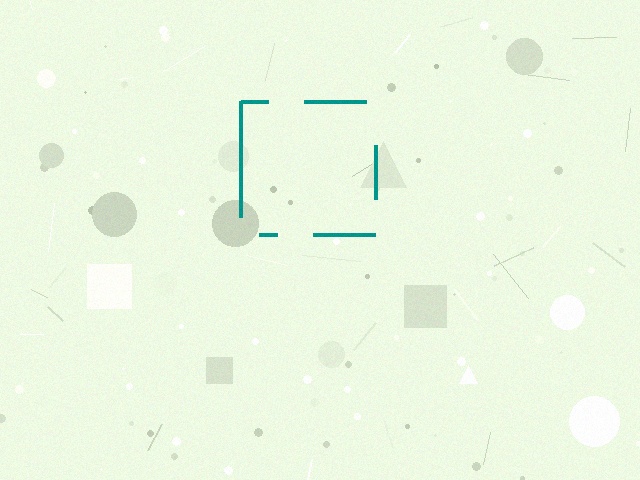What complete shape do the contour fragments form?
The contour fragments form a square.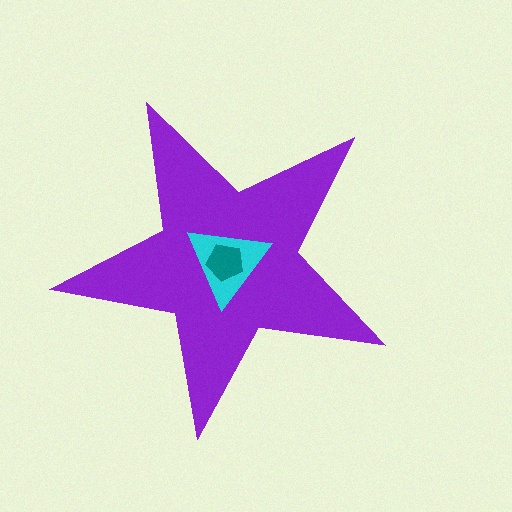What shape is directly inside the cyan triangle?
The teal pentagon.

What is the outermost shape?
The purple star.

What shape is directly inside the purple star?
The cyan triangle.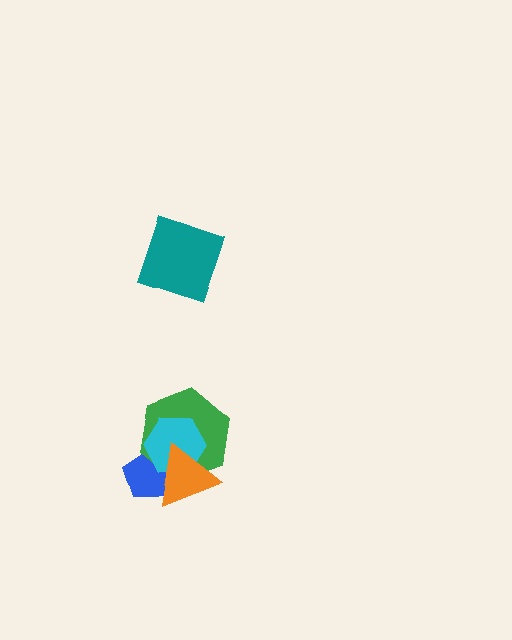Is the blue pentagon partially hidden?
Yes, it is partially covered by another shape.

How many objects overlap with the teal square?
0 objects overlap with the teal square.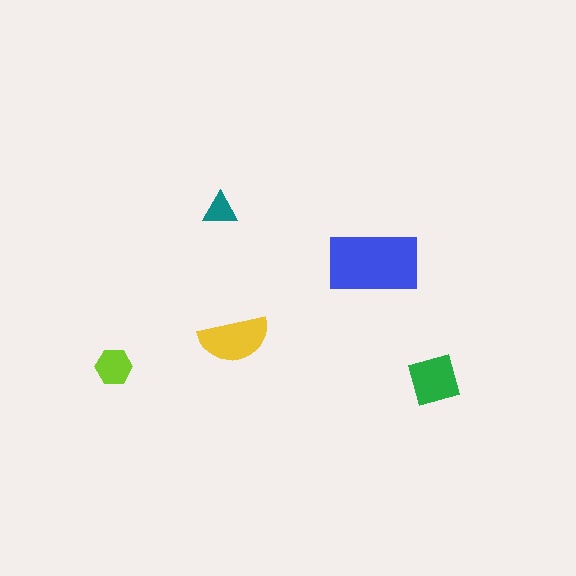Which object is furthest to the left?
The lime hexagon is leftmost.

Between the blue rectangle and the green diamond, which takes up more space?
The blue rectangle.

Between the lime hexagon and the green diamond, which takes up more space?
The green diamond.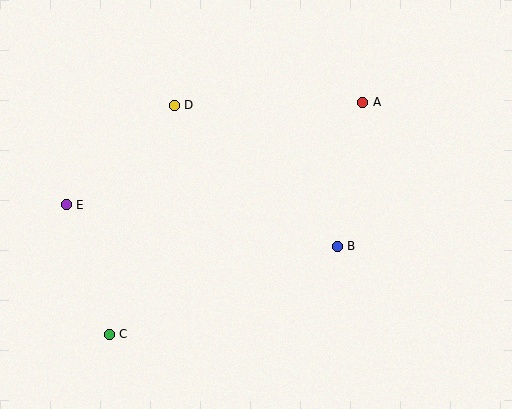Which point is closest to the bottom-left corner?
Point C is closest to the bottom-left corner.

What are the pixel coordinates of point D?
Point D is at (174, 105).